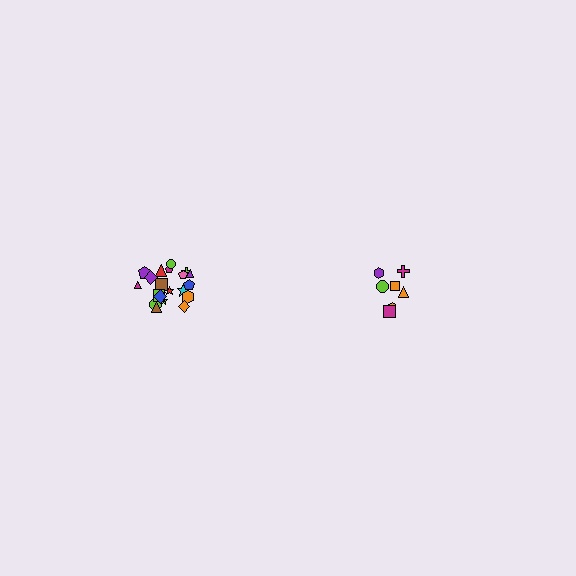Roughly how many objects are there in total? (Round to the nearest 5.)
Roughly 30 objects in total.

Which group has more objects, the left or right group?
The left group.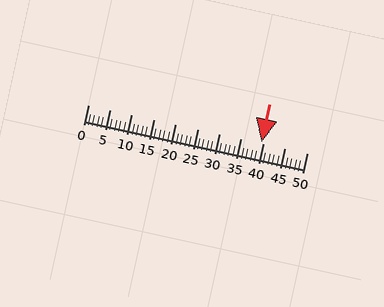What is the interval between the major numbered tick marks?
The major tick marks are spaced 5 units apart.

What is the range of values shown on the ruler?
The ruler shows values from 0 to 50.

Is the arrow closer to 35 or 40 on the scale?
The arrow is closer to 40.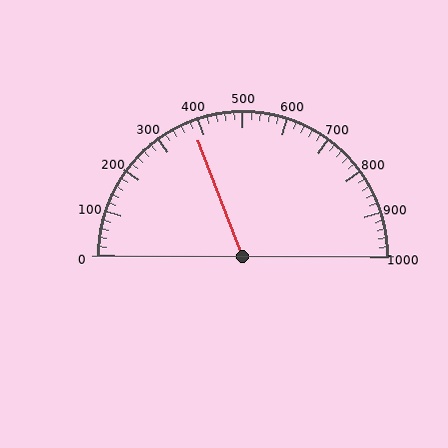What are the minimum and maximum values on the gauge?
The gauge ranges from 0 to 1000.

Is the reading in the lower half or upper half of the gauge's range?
The reading is in the lower half of the range (0 to 1000).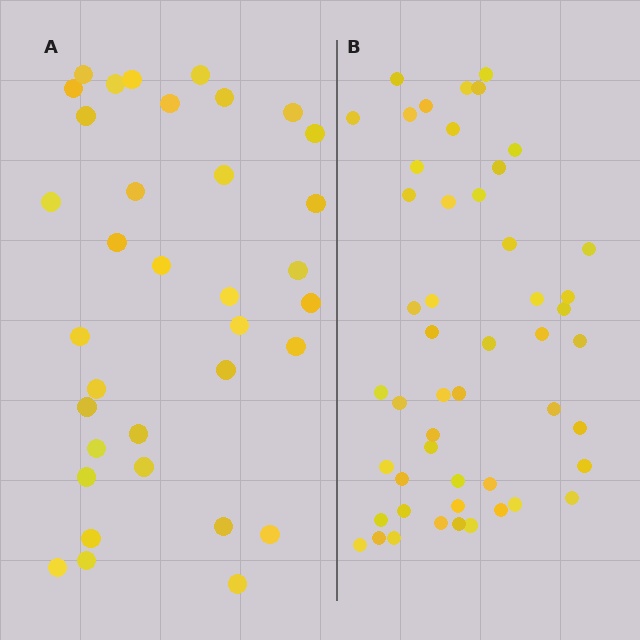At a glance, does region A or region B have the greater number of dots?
Region B (the right region) has more dots.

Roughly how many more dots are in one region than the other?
Region B has approximately 15 more dots than region A.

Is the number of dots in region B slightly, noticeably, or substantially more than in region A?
Region B has noticeably more, but not dramatically so. The ratio is roughly 1.4 to 1.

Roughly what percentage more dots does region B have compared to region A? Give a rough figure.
About 45% more.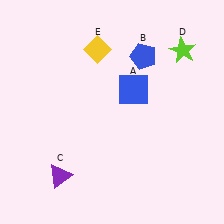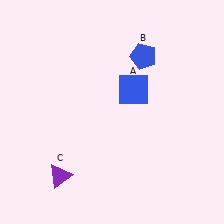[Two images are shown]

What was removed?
The lime star (D), the yellow diamond (E) were removed in Image 2.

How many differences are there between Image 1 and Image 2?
There are 2 differences between the two images.